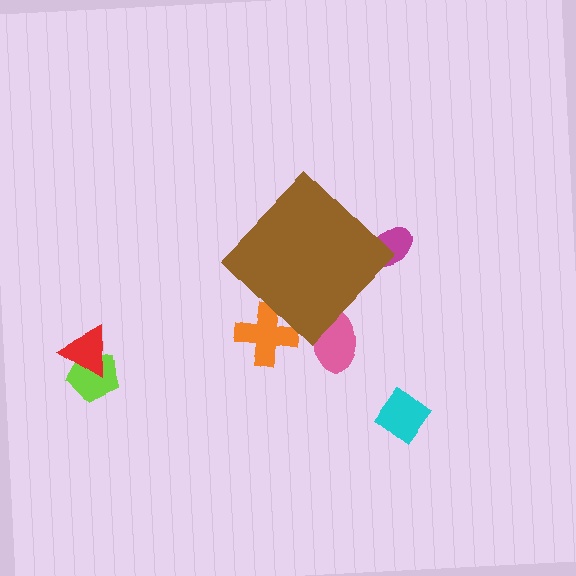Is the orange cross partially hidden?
Yes, the orange cross is partially hidden behind the brown diamond.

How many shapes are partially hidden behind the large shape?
3 shapes are partially hidden.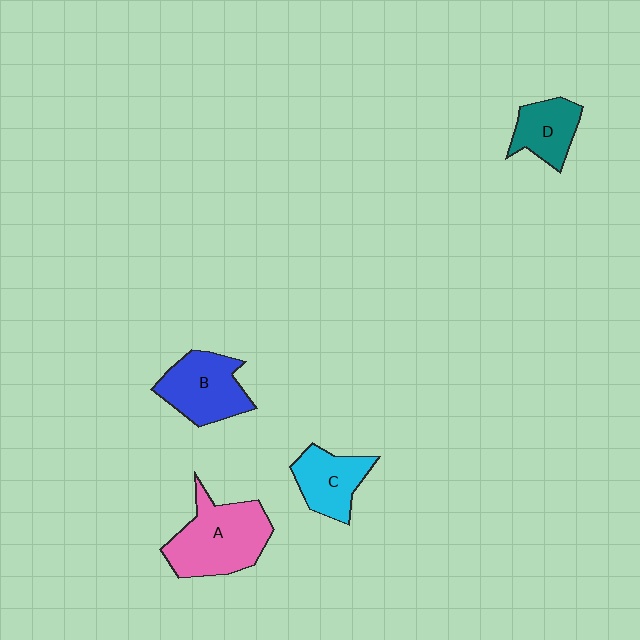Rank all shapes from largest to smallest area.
From largest to smallest: A (pink), B (blue), C (cyan), D (teal).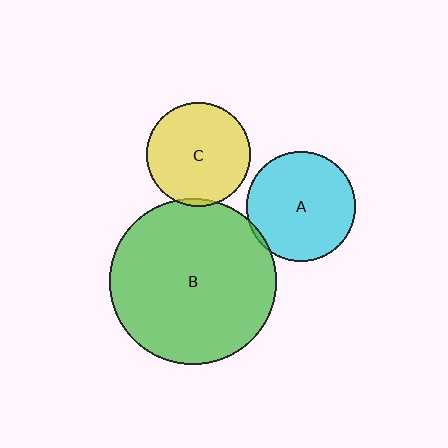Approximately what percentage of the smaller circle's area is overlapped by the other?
Approximately 5%.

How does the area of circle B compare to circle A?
Approximately 2.3 times.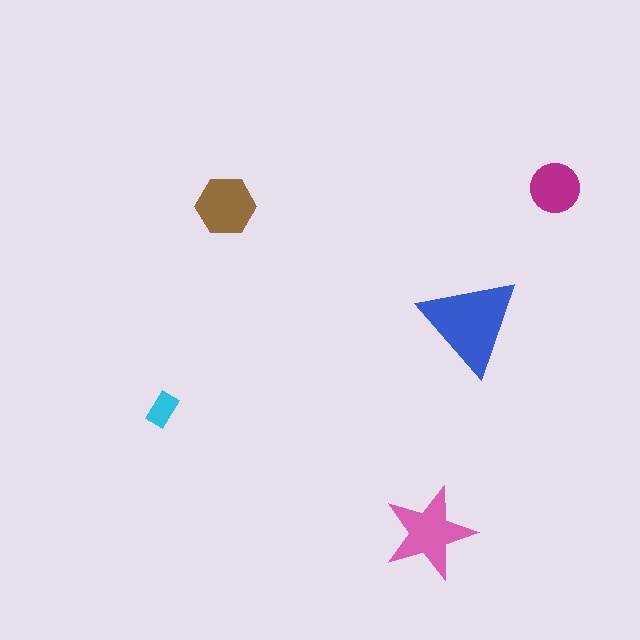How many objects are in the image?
There are 5 objects in the image.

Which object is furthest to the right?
The magenta circle is rightmost.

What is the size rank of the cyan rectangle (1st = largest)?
5th.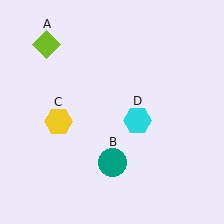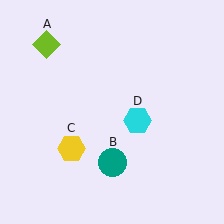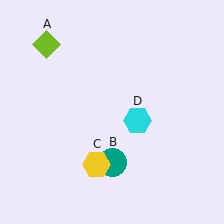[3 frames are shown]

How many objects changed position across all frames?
1 object changed position: yellow hexagon (object C).